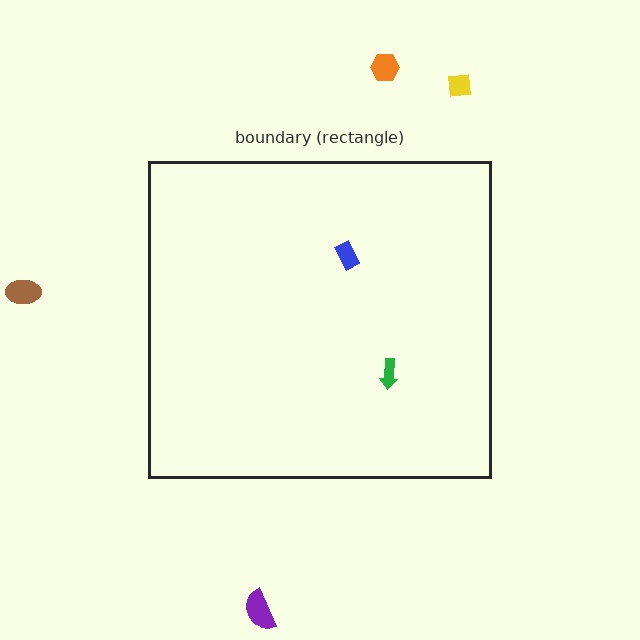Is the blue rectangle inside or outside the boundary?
Inside.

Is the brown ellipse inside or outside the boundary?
Outside.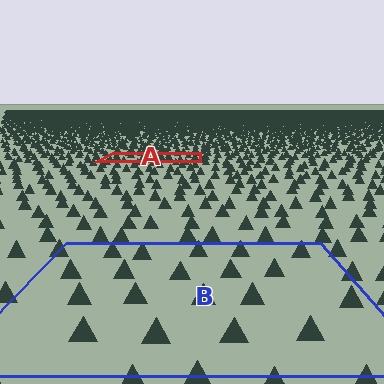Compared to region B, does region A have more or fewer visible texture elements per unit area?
Region A has more texture elements per unit area — they are packed more densely because it is farther away.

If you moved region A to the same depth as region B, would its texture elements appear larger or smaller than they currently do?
They would appear larger. At a closer depth, the same texture elements are projected at a bigger on-screen size.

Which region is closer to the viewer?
Region B is closer. The texture elements there are larger and more spread out.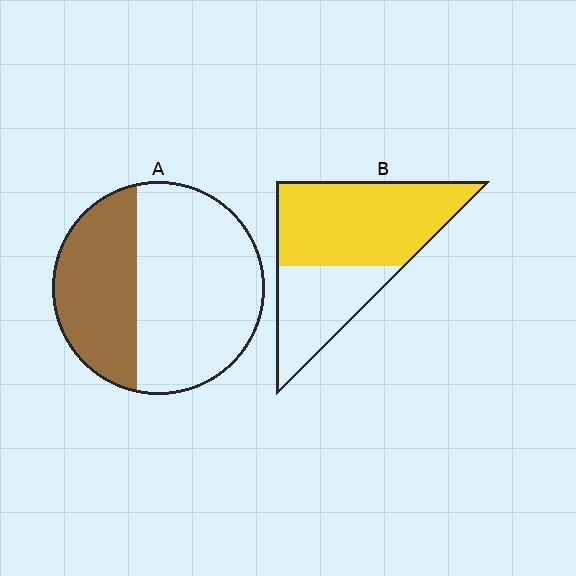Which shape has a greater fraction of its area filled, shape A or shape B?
Shape B.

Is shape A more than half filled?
No.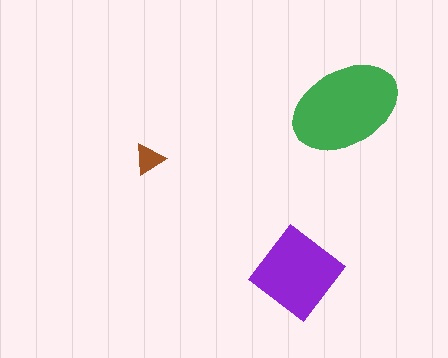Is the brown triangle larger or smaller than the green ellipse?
Smaller.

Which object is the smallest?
The brown triangle.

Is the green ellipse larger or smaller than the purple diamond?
Larger.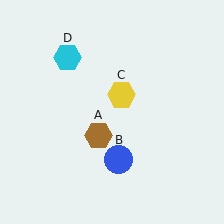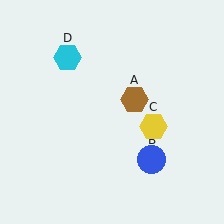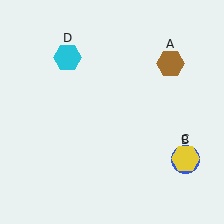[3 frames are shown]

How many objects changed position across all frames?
3 objects changed position: brown hexagon (object A), blue circle (object B), yellow hexagon (object C).